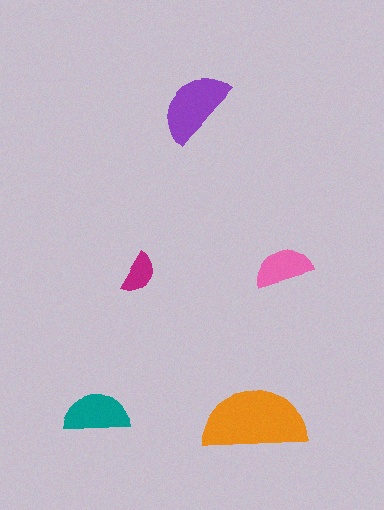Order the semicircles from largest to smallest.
the orange one, the purple one, the teal one, the pink one, the magenta one.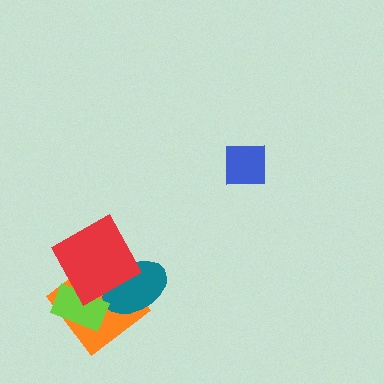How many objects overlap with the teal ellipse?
2 objects overlap with the teal ellipse.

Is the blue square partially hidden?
No, no other shape covers it.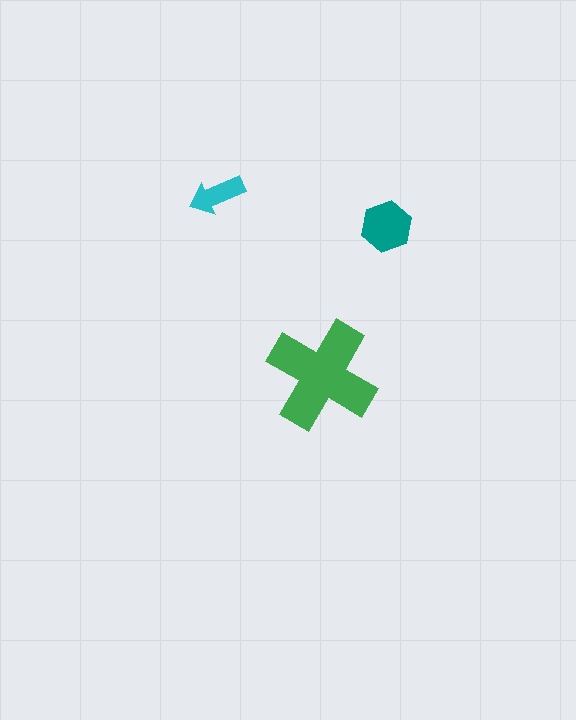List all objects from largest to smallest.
The green cross, the teal hexagon, the cyan arrow.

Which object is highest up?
The cyan arrow is topmost.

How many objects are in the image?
There are 3 objects in the image.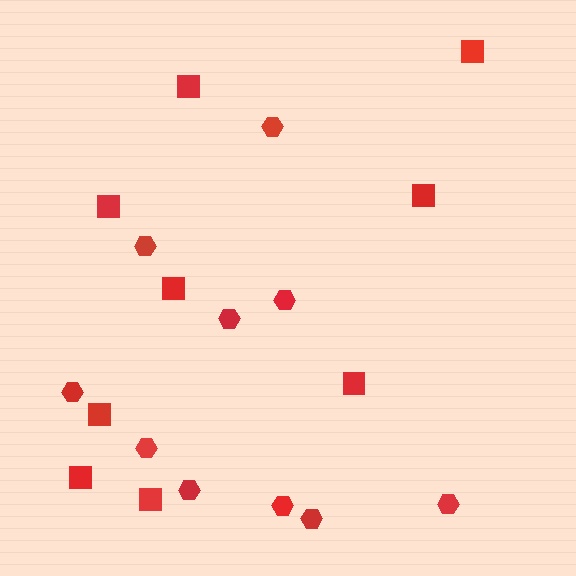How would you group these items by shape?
There are 2 groups: one group of hexagons (10) and one group of squares (9).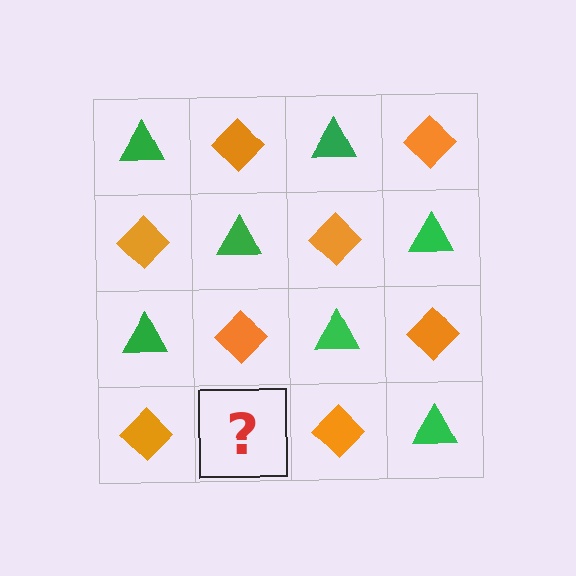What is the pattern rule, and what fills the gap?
The rule is that it alternates green triangle and orange diamond in a checkerboard pattern. The gap should be filled with a green triangle.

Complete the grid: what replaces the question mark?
The question mark should be replaced with a green triangle.